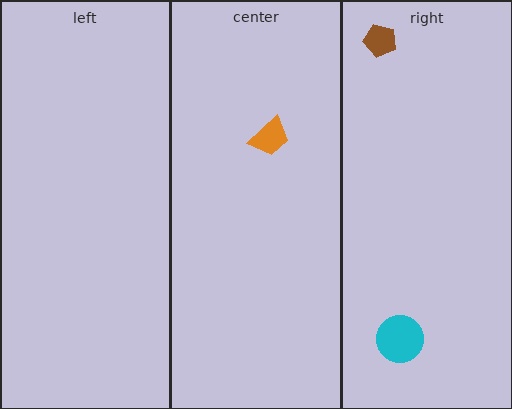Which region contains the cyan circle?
The right region.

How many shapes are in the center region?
1.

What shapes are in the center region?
The orange trapezoid.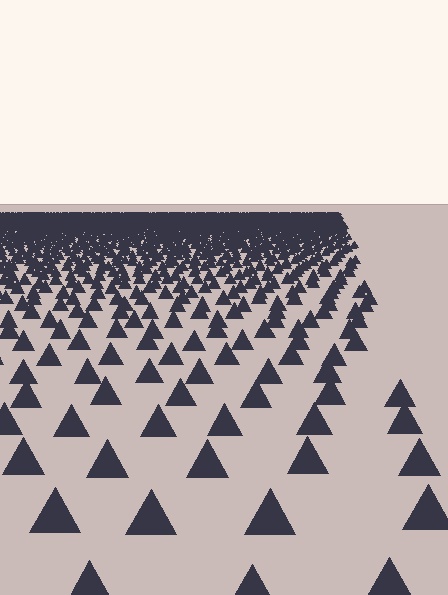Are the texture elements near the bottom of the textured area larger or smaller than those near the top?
Larger. Near the bottom, elements are closer to the viewer and appear at a bigger on-screen size.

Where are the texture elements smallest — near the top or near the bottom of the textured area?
Near the top.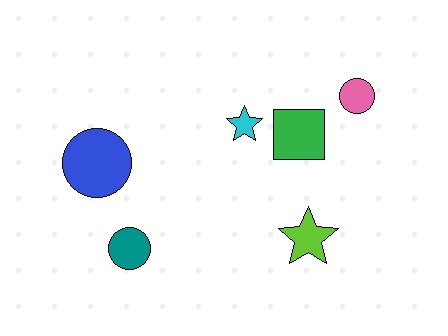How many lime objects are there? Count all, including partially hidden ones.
There is 1 lime object.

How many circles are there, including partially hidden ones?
There are 3 circles.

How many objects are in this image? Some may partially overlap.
There are 6 objects.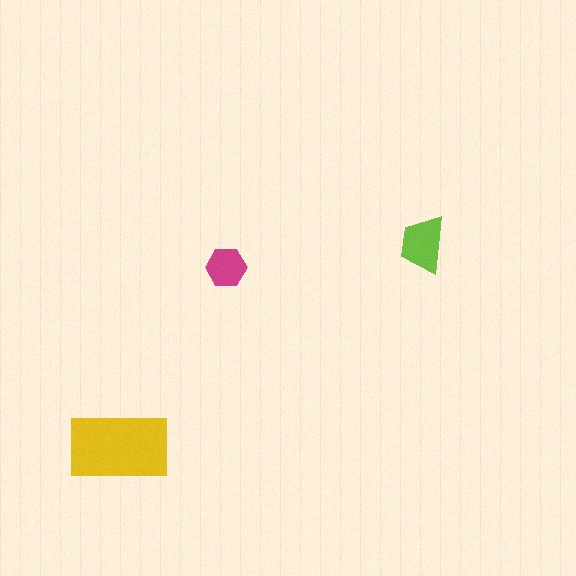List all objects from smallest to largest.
The magenta hexagon, the lime trapezoid, the yellow rectangle.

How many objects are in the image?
There are 3 objects in the image.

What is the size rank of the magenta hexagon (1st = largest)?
3rd.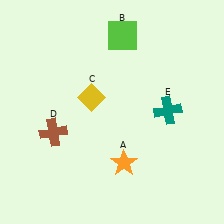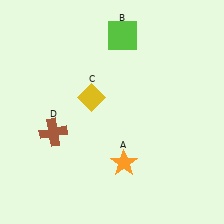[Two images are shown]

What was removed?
The teal cross (E) was removed in Image 2.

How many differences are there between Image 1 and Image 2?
There is 1 difference between the two images.